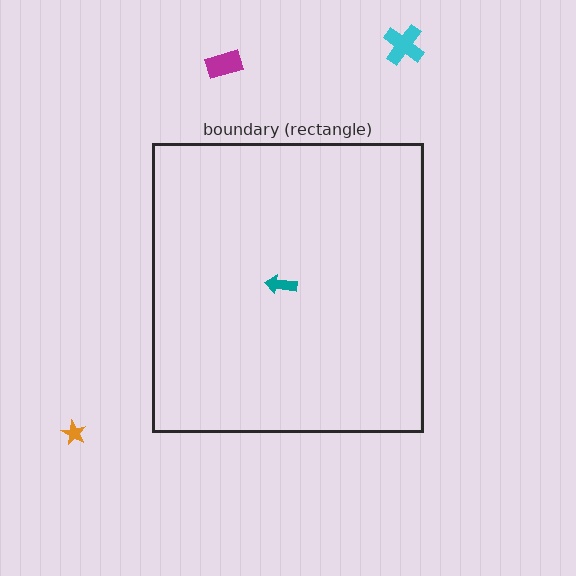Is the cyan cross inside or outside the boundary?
Outside.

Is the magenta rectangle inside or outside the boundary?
Outside.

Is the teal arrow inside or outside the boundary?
Inside.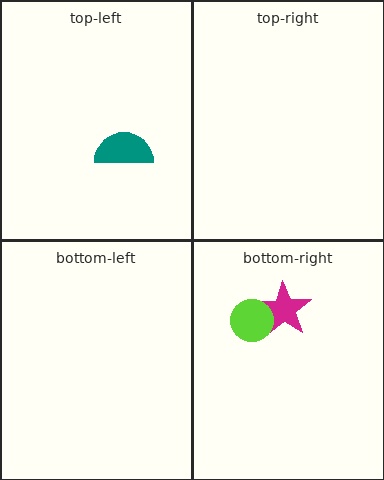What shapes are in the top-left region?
The teal semicircle.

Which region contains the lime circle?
The bottom-right region.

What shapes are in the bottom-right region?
The magenta star, the lime circle.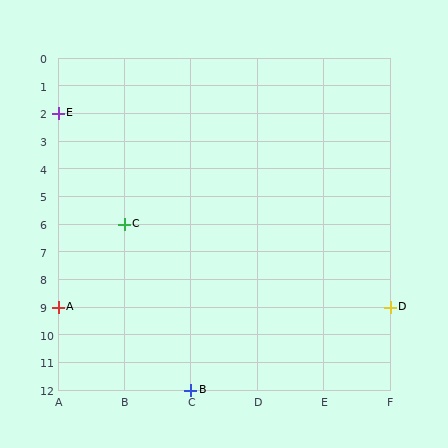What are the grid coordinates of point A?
Point A is at grid coordinates (A, 9).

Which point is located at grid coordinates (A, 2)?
Point E is at (A, 2).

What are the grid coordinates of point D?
Point D is at grid coordinates (F, 9).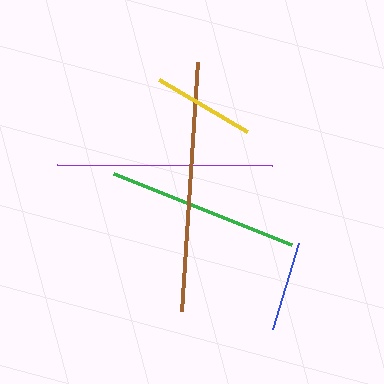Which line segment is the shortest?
The blue line is the shortest at approximately 90 pixels.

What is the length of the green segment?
The green segment is approximately 191 pixels long.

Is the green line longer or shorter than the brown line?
The brown line is longer than the green line.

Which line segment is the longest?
The brown line is the longest at approximately 249 pixels.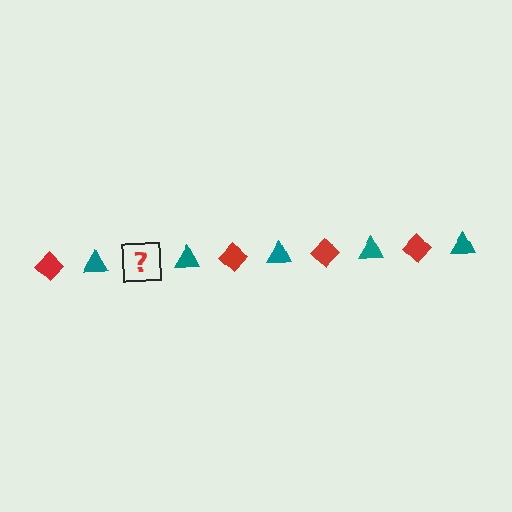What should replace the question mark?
The question mark should be replaced with a red diamond.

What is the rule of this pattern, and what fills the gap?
The rule is that the pattern alternates between red diamond and teal triangle. The gap should be filled with a red diamond.